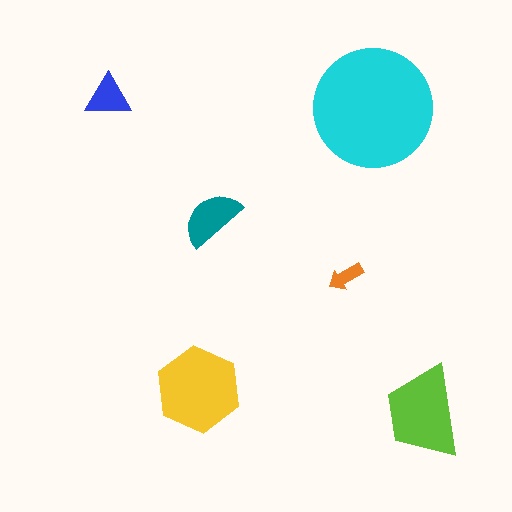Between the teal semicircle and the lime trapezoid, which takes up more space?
The lime trapezoid.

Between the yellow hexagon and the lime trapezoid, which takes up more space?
The yellow hexagon.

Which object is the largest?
The cyan circle.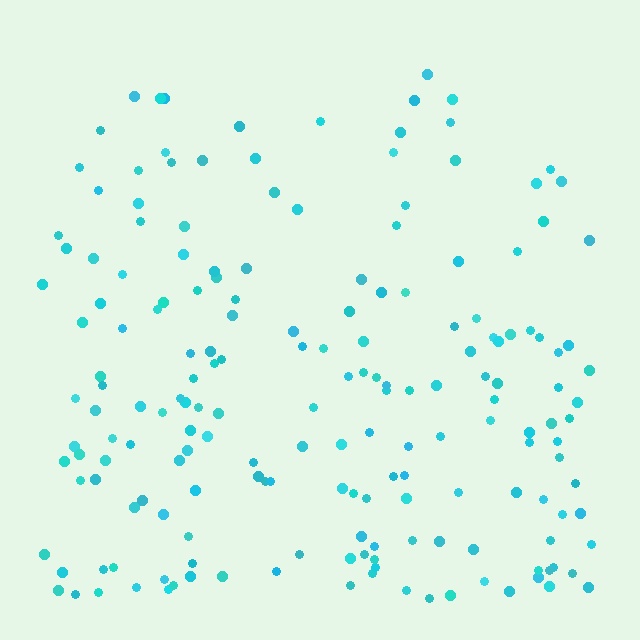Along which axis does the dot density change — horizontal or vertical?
Vertical.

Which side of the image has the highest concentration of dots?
The bottom.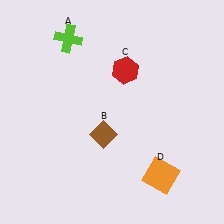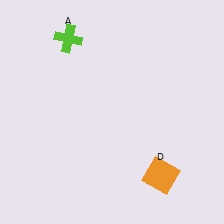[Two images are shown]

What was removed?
The red hexagon (C), the brown diamond (B) were removed in Image 2.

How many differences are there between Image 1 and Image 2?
There are 2 differences between the two images.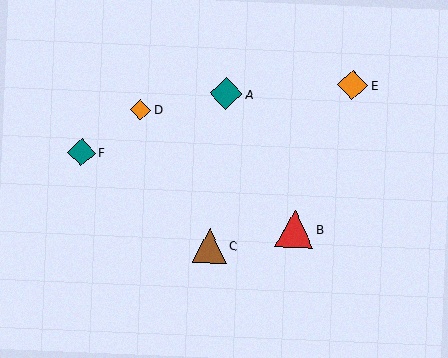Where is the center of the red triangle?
The center of the red triangle is at (294, 229).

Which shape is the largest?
The red triangle (labeled B) is the largest.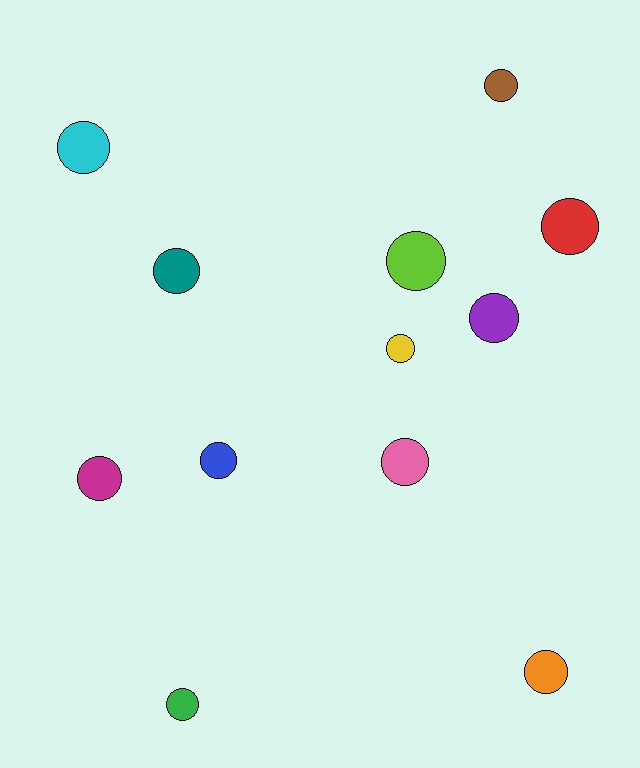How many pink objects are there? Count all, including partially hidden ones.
There is 1 pink object.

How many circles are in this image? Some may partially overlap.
There are 12 circles.